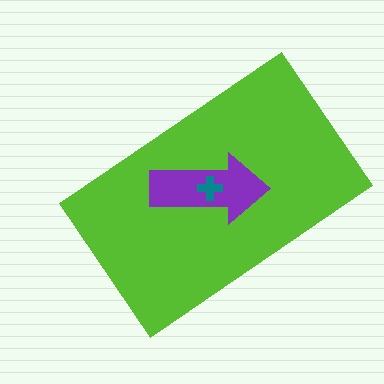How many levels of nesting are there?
3.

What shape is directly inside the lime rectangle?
The purple arrow.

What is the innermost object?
The teal cross.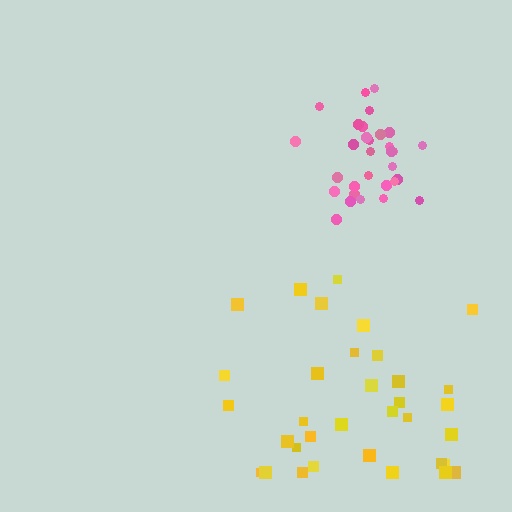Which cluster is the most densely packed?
Pink.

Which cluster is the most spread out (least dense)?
Yellow.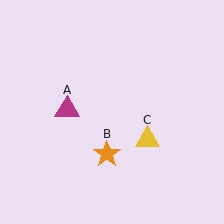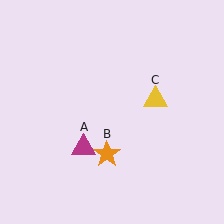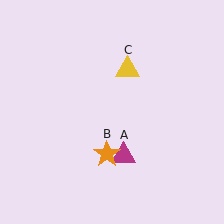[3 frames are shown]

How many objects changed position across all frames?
2 objects changed position: magenta triangle (object A), yellow triangle (object C).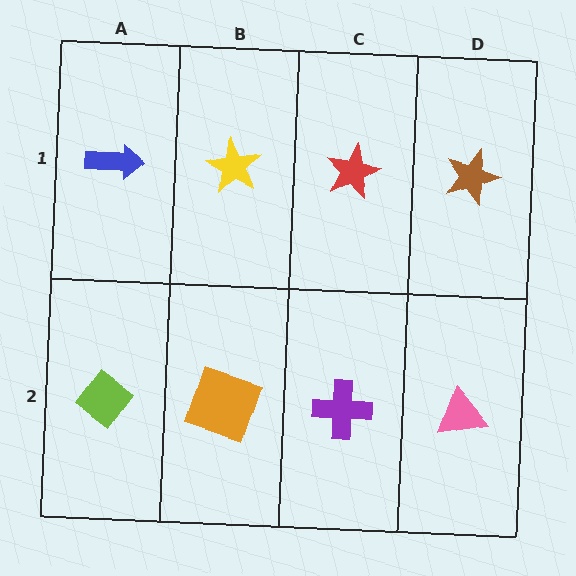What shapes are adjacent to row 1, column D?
A pink triangle (row 2, column D), a red star (row 1, column C).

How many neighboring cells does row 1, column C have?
3.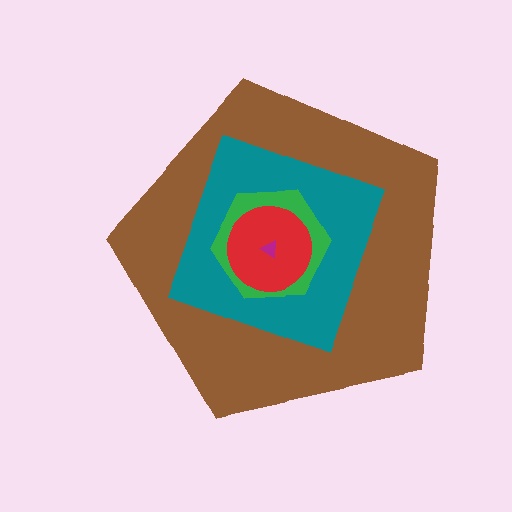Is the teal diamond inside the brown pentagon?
Yes.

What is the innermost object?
The magenta triangle.